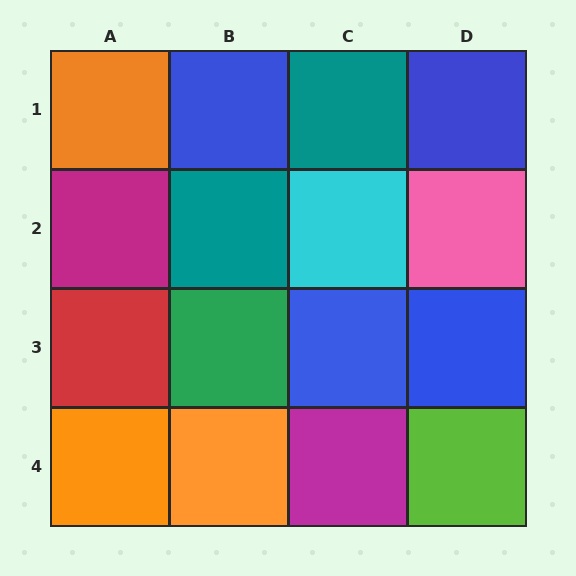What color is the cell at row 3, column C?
Blue.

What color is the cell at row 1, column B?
Blue.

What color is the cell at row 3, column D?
Blue.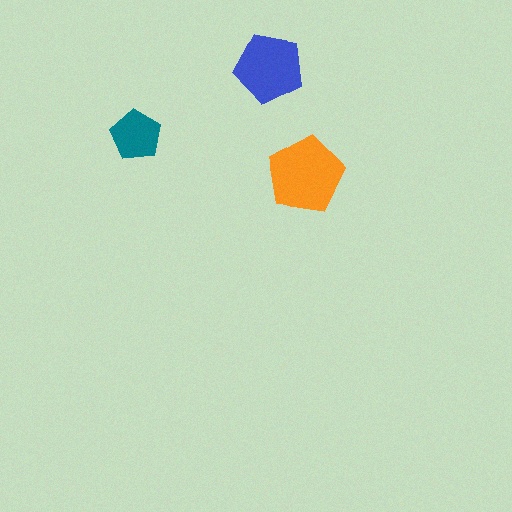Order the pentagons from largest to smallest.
the orange one, the blue one, the teal one.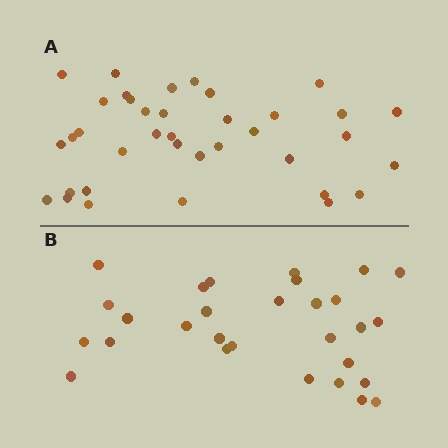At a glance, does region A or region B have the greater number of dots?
Region A (the top region) has more dots.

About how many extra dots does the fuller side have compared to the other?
Region A has roughly 8 or so more dots than region B.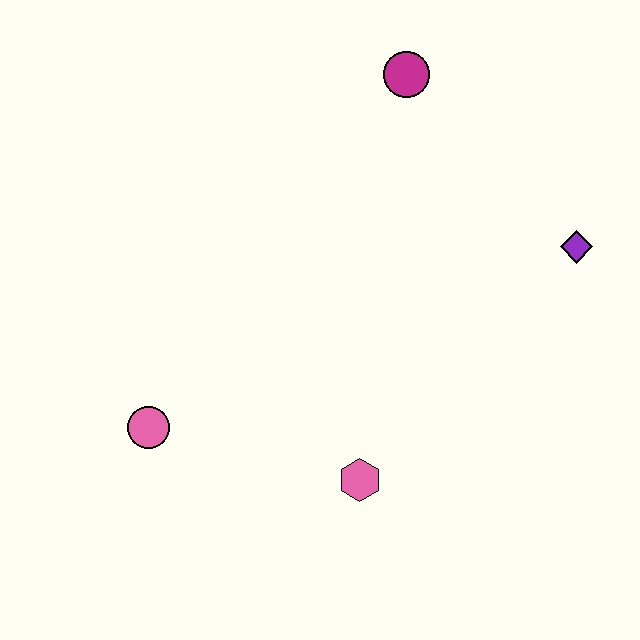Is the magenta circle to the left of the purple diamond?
Yes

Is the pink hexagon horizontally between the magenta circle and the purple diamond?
No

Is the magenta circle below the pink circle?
No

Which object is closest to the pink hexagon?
The pink circle is closest to the pink hexagon.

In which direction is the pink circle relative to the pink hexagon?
The pink circle is to the left of the pink hexagon.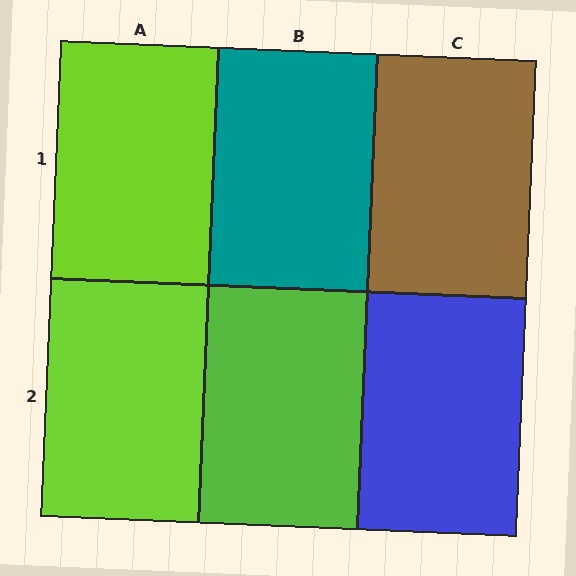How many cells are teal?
1 cell is teal.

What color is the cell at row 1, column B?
Teal.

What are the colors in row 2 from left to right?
Lime, lime, blue.